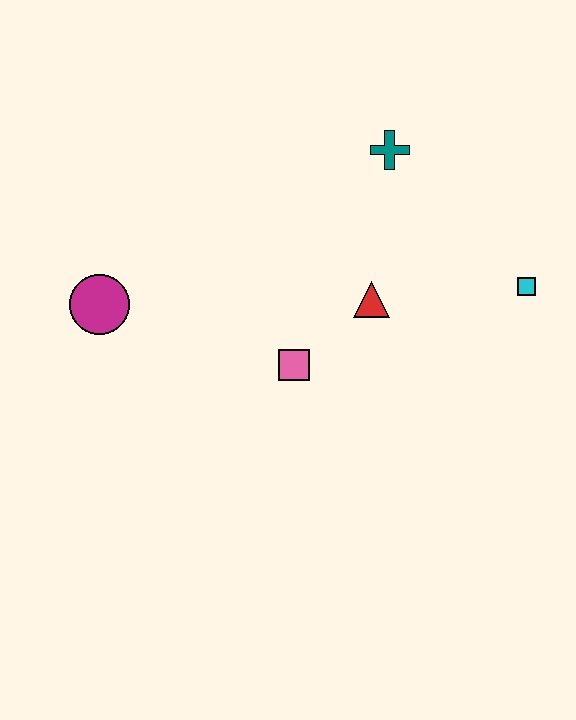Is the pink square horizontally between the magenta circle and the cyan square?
Yes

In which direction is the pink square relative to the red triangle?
The pink square is to the left of the red triangle.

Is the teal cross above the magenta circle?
Yes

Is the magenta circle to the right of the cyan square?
No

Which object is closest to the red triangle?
The pink square is closest to the red triangle.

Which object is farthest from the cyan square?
The magenta circle is farthest from the cyan square.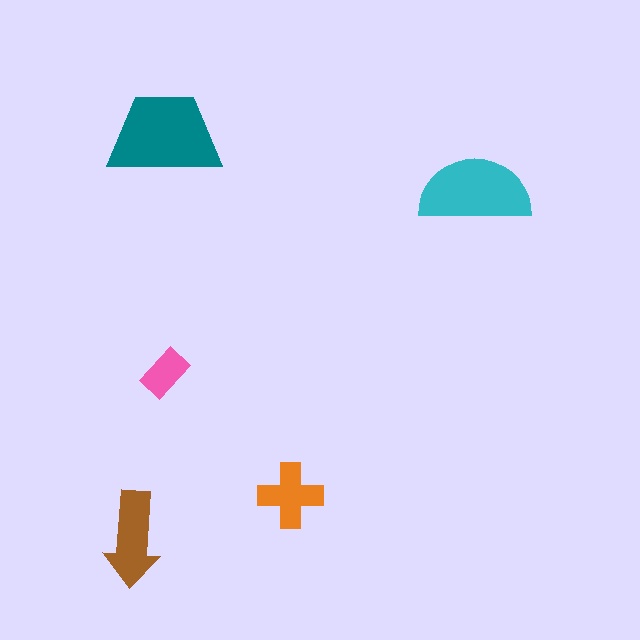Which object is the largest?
The teal trapezoid.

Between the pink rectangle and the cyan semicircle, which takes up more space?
The cyan semicircle.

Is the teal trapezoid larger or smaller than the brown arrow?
Larger.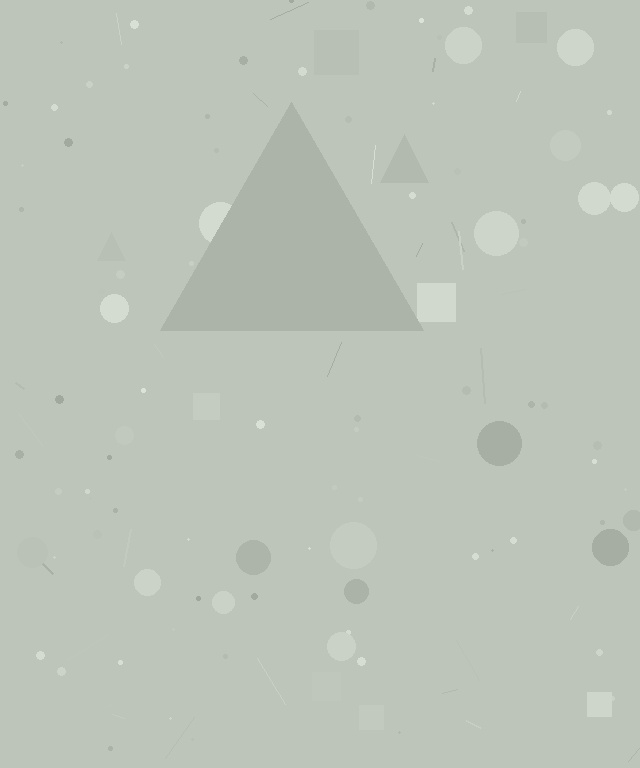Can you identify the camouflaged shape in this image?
The camouflaged shape is a triangle.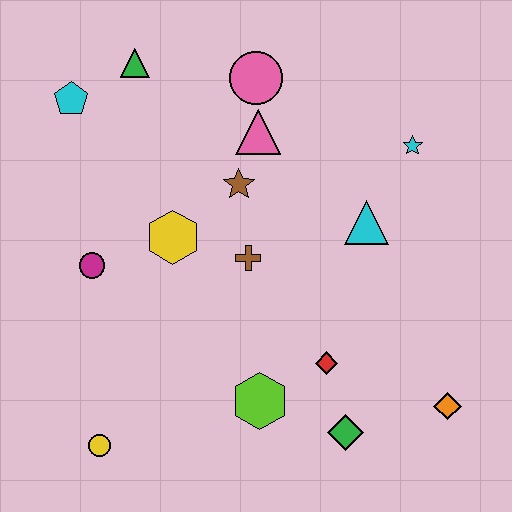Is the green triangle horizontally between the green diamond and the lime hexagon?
No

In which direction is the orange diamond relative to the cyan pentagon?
The orange diamond is to the right of the cyan pentagon.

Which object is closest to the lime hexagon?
The red diamond is closest to the lime hexagon.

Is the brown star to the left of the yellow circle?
No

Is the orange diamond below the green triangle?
Yes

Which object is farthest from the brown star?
The orange diamond is farthest from the brown star.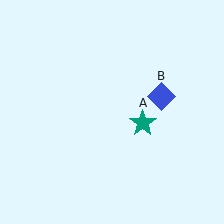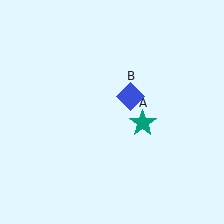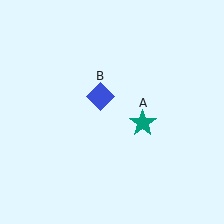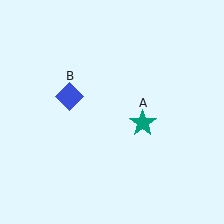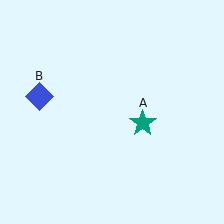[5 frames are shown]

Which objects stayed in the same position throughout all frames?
Teal star (object A) remained stationary.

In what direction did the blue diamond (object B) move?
The blue diamond (object B) moved left.